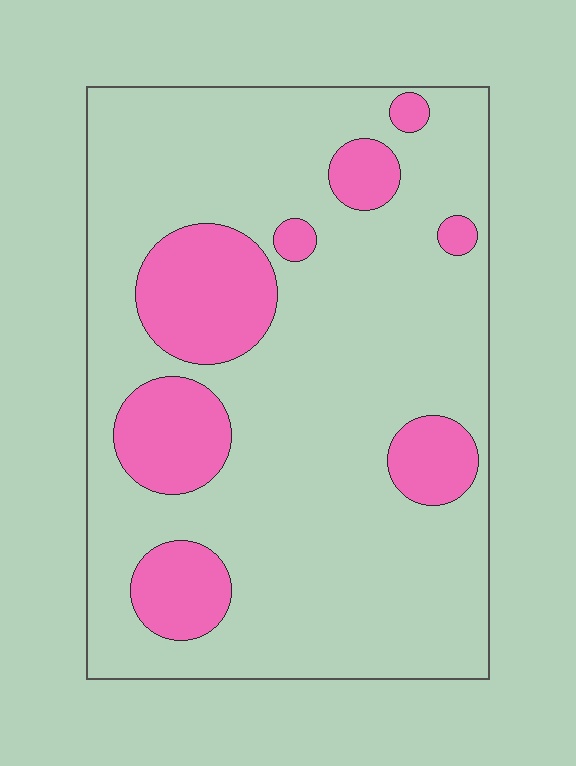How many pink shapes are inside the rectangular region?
8.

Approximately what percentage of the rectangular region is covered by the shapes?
Approximately 20%.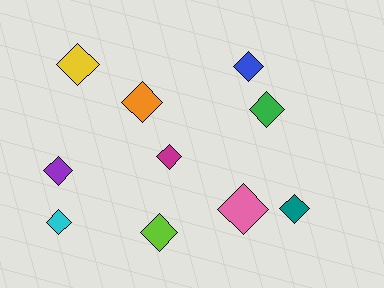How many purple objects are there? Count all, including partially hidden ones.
There is 1 purple object.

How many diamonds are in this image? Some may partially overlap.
There are 10 diamonds.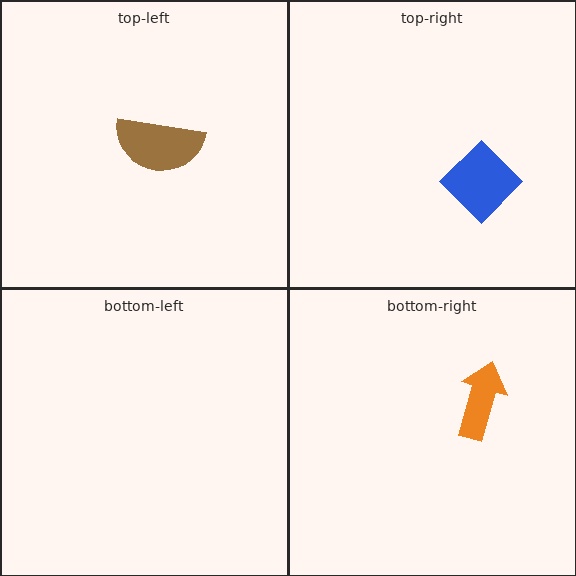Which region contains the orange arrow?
The bottom-right region.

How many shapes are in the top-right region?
1.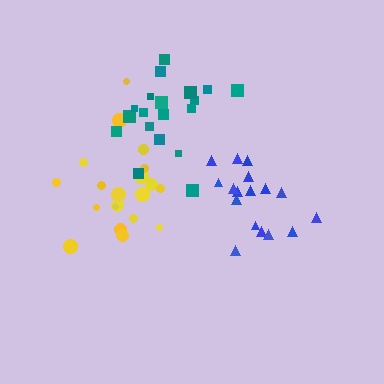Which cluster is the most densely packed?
Blue.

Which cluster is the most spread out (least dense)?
Teal.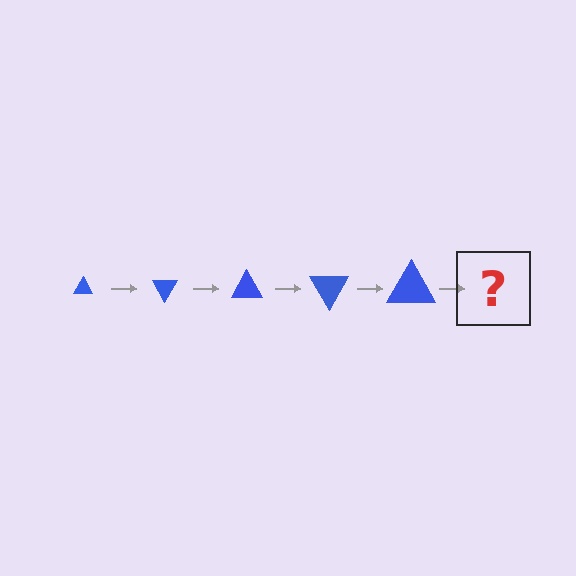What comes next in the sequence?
The next element should be a triangle, larger than the previous one and rotated 300 degrees from the start.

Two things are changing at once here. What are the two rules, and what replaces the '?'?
The two rules are that the triangle grows larger each step and it rotates 60 degrees each step. The '?' should be a triangle, larger than the previous one and rotated 300 degrees from the start.